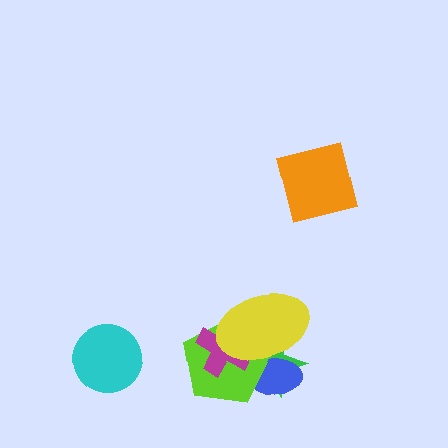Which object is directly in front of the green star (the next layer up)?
The blue ellipse is directly in front of the green star.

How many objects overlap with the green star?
4 objects overlap with the green star.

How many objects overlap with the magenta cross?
3 objects overlap with the magenta cross.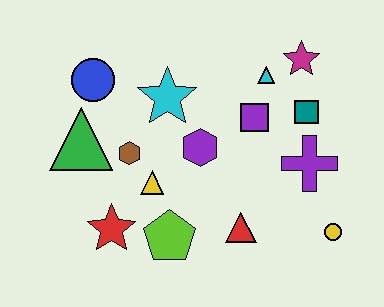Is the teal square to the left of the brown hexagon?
No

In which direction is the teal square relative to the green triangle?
The teal square is to the right of the green triangle.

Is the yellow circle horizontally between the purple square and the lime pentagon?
No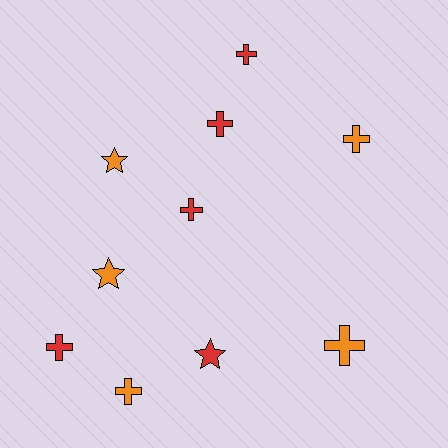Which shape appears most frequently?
Cross, with 7 objects.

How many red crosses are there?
There are 4 red crosses.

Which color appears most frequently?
Orange, with 5 objects.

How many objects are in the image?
There are 10 objects.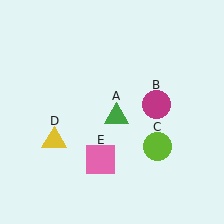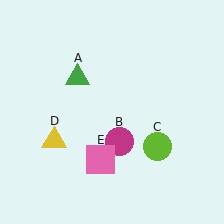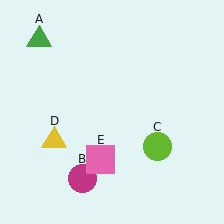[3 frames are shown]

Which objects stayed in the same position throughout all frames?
Lime circle (object C) and yellow triangle (object D) and pink square (object E) remained stationary.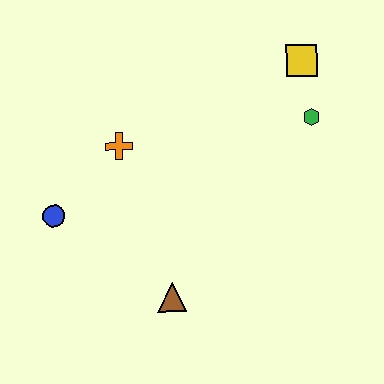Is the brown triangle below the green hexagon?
Yes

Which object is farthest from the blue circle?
The yellow square is farthest from the blue circle.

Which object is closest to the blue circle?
The orange cross is closest to the blue circle.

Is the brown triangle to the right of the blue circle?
Yes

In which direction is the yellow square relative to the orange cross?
The yellow square is to the right of the orange cross.